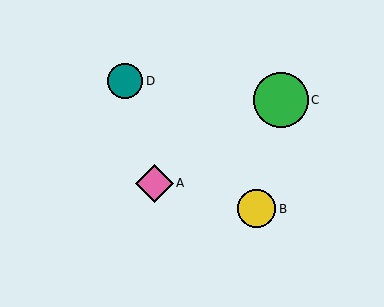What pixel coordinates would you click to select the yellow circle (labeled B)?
Click at (257, 209) to select the yellow circle B.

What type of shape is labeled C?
Shape C is a green circle.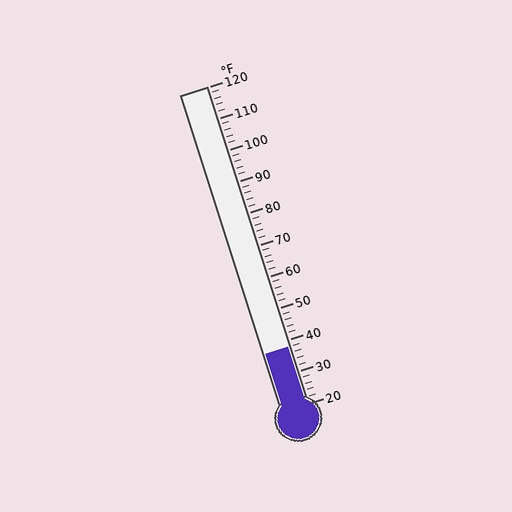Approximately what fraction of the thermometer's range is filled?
The thermometer is filled to approximately 20% of its range.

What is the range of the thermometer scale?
The thermometer scale ranges from 20°F to 120°F.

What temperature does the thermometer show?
The thermometer shows approximately 38°F.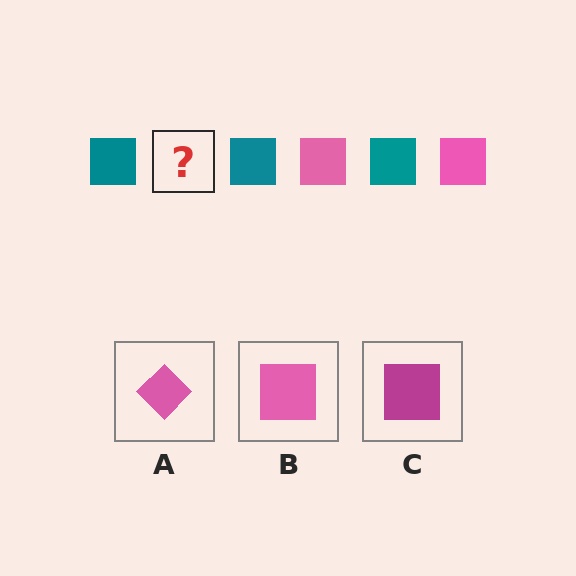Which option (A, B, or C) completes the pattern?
B.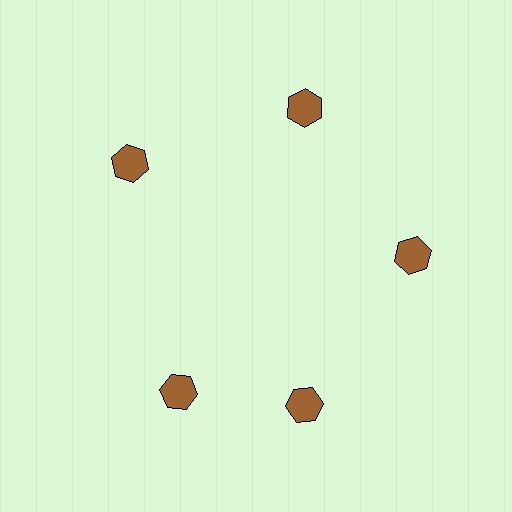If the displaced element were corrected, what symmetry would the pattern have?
It would have 5-fold rotational symmetry — the pattern would map onto itself every 72 degrees.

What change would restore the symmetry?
The symmetry would be restored by rotating it back into even spacing with its neighbors so that all 5 hexagons sit at equal angles and equal distance from the center.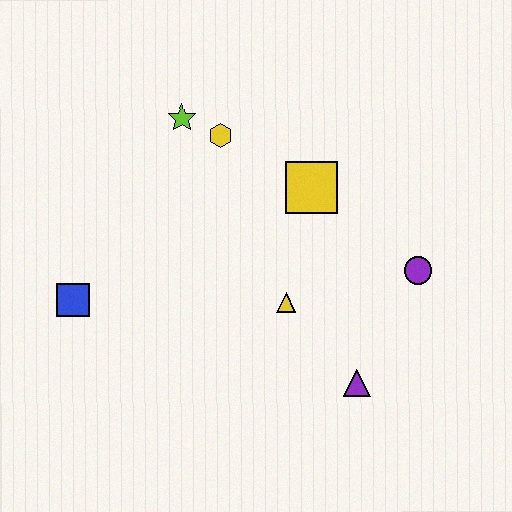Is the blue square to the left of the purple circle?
Yes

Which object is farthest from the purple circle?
The blue square is farthest from the purple circle.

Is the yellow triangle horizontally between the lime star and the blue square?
No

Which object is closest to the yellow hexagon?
The lime star is closest to the yellow hexagon.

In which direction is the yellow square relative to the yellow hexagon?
The yellow square is to the right of the yellow hexagon.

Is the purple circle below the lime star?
Yes